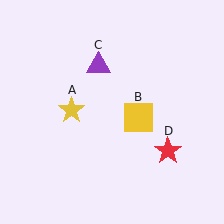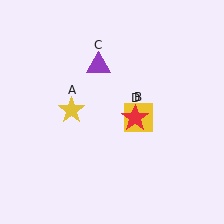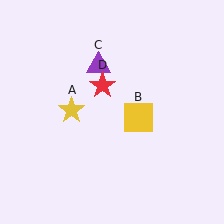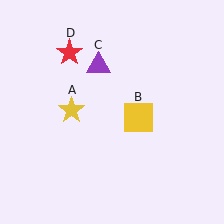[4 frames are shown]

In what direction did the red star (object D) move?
The red star (object D) moved up and to the left.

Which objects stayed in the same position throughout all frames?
Yellow star (object A) and yellow square (object B) and purple triangle (object C) remained stationary.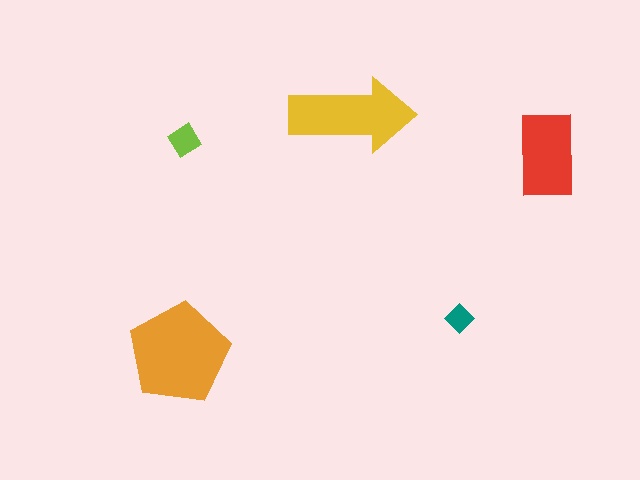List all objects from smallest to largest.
The teal diamond, the lime diamond, the red rectangle, the yellow arrow, the orange pentagon.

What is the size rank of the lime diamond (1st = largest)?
4th.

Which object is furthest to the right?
The red rectangle is rightmost.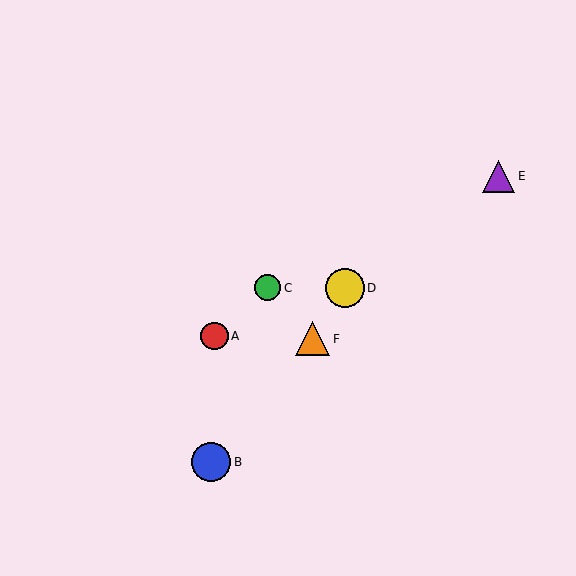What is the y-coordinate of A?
Object A is at y≈336.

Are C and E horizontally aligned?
No, C is at y≈288 and E is at y≈176.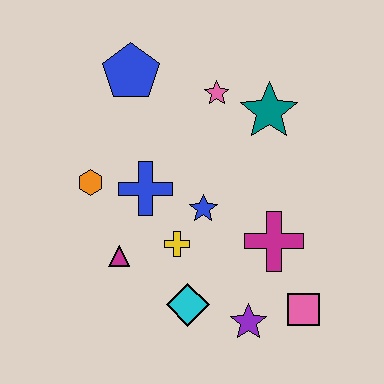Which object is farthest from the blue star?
The blue pentagon is farthest from the blue star.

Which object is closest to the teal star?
The pink star is closest to the teal star.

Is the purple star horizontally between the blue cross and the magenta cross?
Yes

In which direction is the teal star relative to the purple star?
The teal star is above the purple star.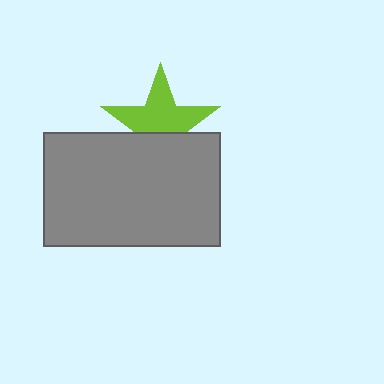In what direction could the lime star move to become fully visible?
The lime star could move up. That would shift it out from behind the gray rectangle entirely.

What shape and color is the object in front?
The object in front is a gray rectangle.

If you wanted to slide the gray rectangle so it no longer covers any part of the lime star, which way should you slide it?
Slide it down — that is the most direct way to separate the two shapes.